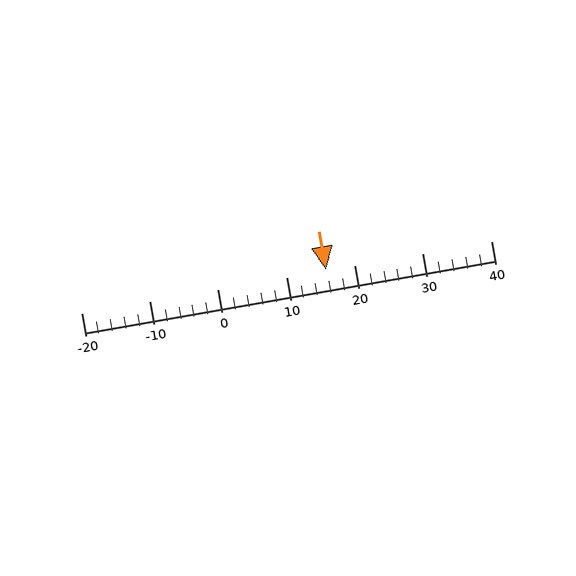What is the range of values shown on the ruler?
The ruler shows values from -20 to 40.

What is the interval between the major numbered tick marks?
The major tick marks are spaced 10 units apart.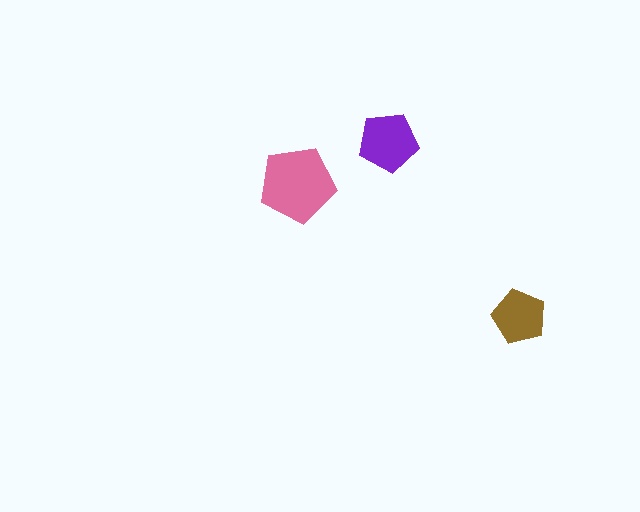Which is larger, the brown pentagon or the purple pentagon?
The purple one.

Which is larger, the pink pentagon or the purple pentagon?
The pink one.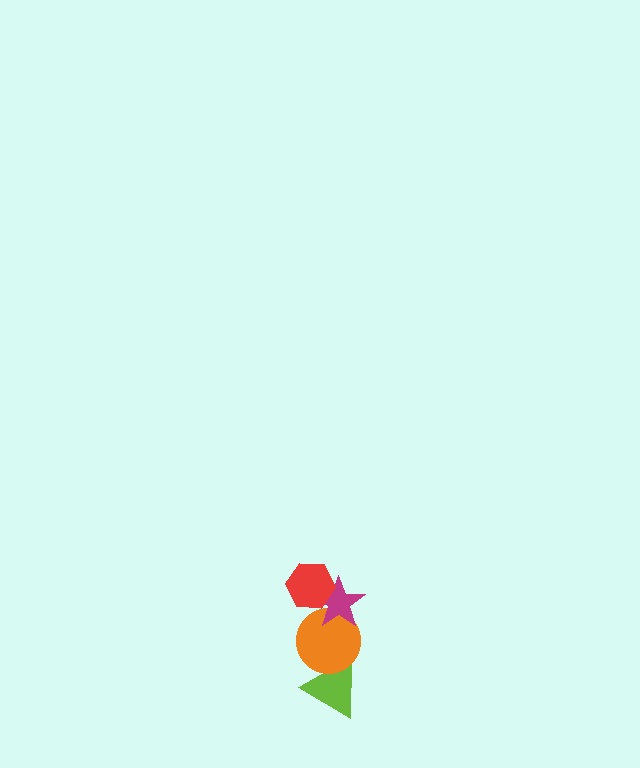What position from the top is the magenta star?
The magenta star is 2nd from the top.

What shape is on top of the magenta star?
The red hexagon is on top of the magenta star.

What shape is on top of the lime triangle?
The orange circle is on top of the lime triangle.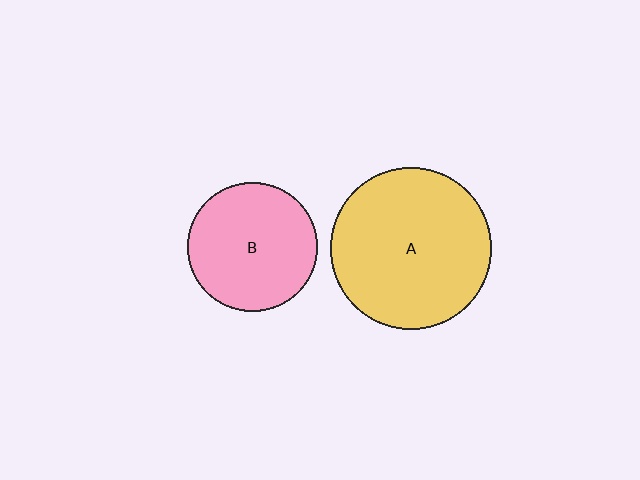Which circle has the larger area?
Circle A (yellow).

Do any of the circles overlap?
No, none of the circles overlap.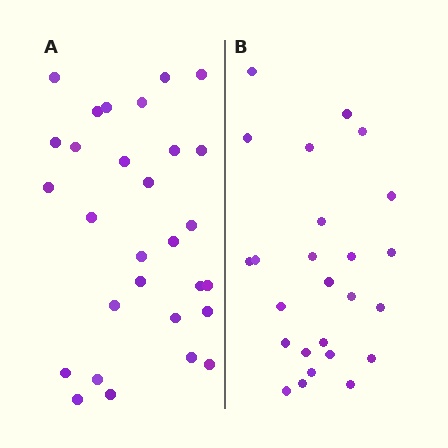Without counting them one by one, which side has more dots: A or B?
Region A (the left region) has more dots.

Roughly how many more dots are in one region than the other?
Region A has about 4 more dots than region B.